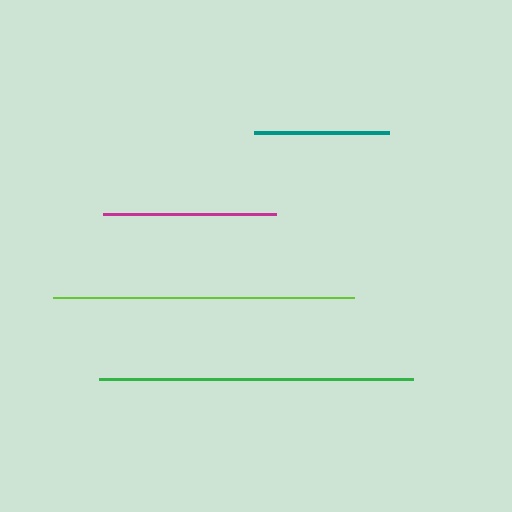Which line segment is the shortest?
The teal line is the shortest at approximately 135 pixels.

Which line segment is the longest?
The green line is the longest at approximately 314 pixels.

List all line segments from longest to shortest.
From longest to shortest: green, lime, magenta, teal.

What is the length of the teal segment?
The teal segment is approximately 135 pixels long.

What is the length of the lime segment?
The lime segment is approximately 302 pixels long.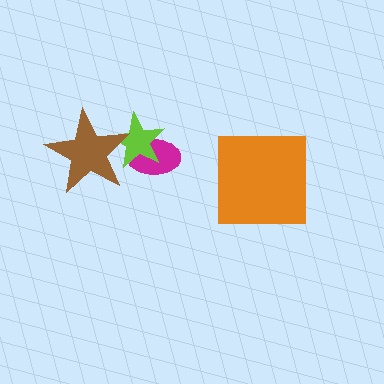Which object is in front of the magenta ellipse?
The lime star is in front of the magenta ellipse.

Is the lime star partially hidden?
Yes, it is partially covered by another shape.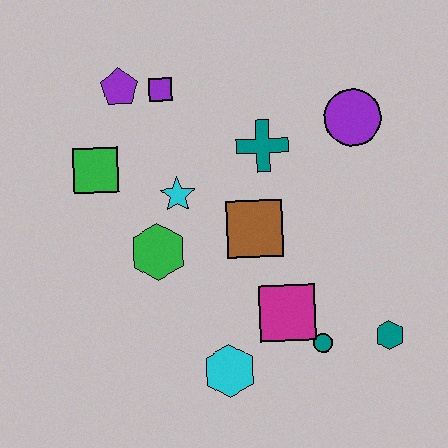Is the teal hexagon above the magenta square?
No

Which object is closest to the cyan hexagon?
The magenta square is closest to the cyan hexagon.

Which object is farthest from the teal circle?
The purple pentagon is farthest from the teal circle.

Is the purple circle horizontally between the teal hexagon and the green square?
Yes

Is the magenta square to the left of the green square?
No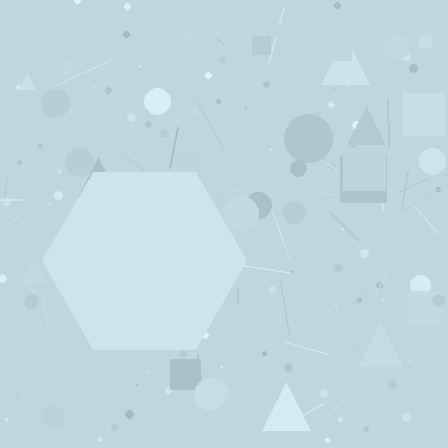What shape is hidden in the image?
A hexagon is hidden in the image.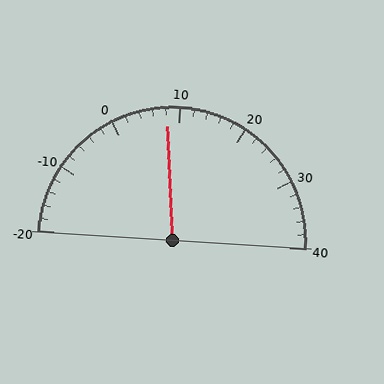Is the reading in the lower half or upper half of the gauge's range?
The reading is in the lower half of the range (-20 to 40).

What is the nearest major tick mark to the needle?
The nearest major tick mark is 10.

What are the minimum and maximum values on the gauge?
The gauge ranges from -20 to 40.